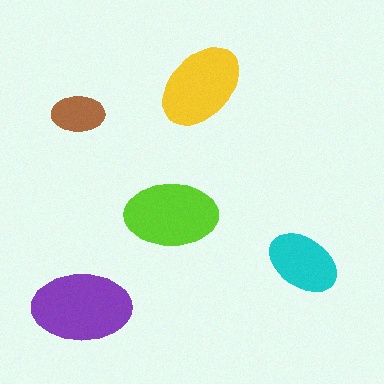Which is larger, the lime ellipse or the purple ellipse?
The purple one.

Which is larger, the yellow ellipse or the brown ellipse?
The yellow one.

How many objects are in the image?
There are 5 objects in the image.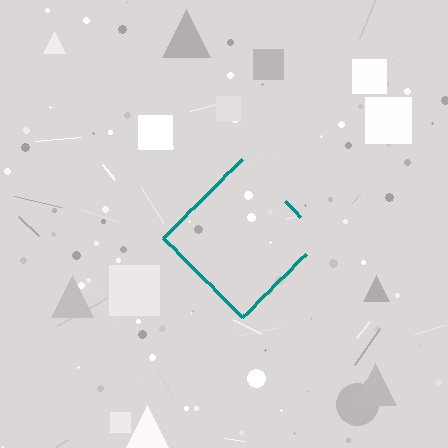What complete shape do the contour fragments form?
The contour fragments form a diamond.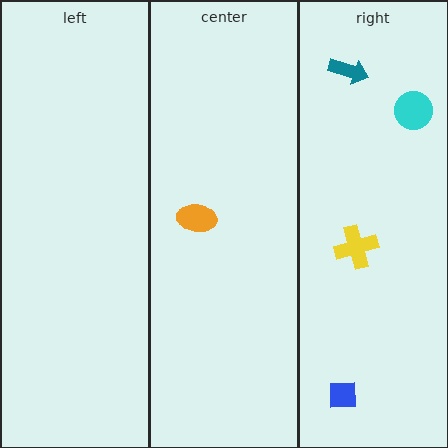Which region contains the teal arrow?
The right region.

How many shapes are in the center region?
1.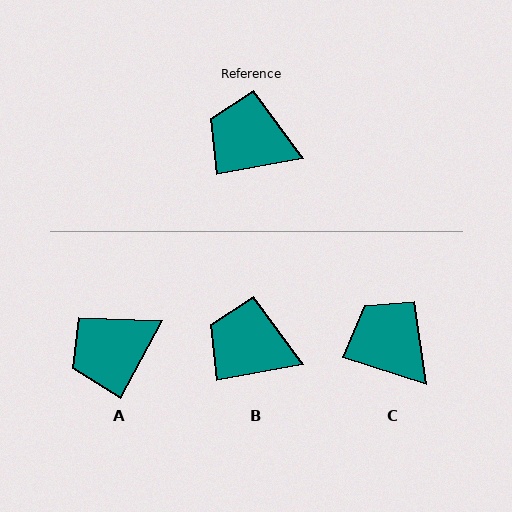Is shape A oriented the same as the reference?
No, it is off by about 51 degrees.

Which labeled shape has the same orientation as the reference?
B.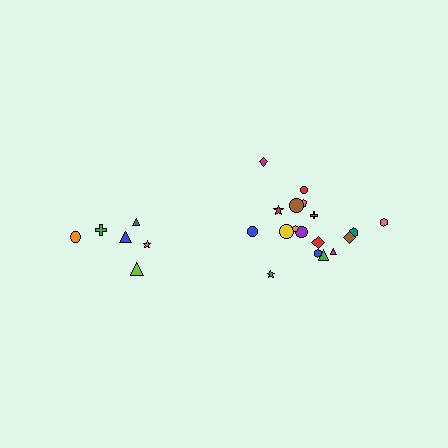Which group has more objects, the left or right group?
The right group.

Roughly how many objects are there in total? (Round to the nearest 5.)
Roughly 25 objects in total.